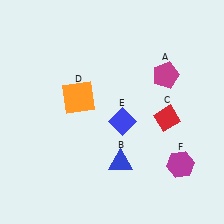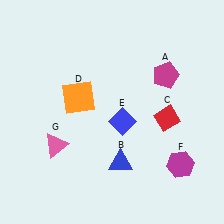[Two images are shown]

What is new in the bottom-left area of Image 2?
A pink triangle (G) was added in the bottom-left area of Image 2.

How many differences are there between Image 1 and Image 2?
There is 1 difference between the two images.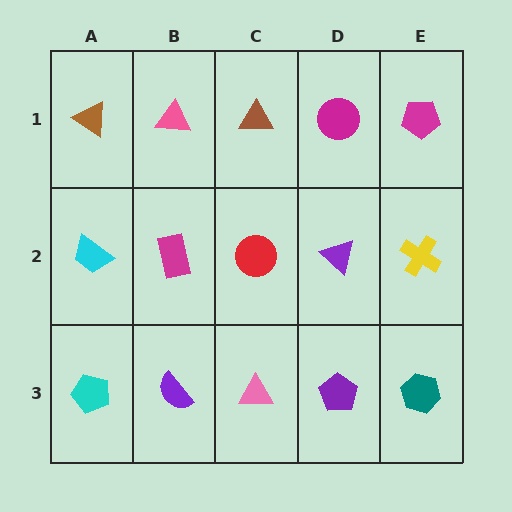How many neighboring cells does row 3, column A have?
2.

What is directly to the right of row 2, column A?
A magenta rectangle.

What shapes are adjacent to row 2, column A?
A brown triangle (row 1, column A), a cyan pentagon (row 3, column A), a magenta rectangle (row 2, column B).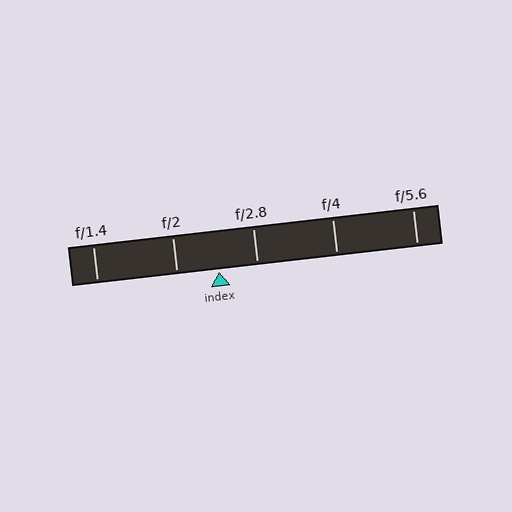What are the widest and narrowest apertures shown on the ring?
The widest aperture shown is f/1.4 and the narrowest is f/5.6.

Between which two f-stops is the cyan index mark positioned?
The index mark is between f/2 and f/2.8.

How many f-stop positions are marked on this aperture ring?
There are 5 f-stop positions marked.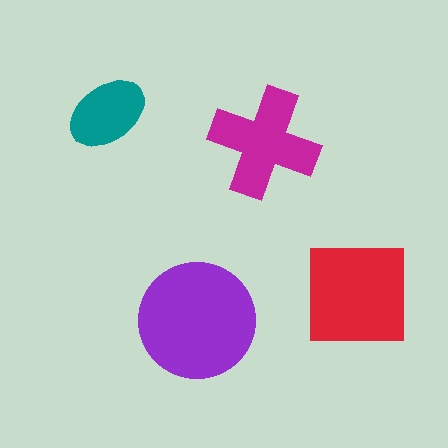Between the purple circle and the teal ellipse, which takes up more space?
The purple circle.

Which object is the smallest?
The teal ellipse.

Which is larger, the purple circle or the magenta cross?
The purple circle.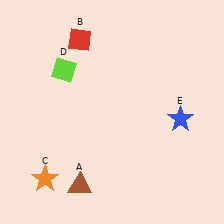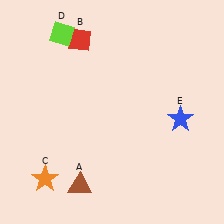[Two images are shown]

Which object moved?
The lime diamond (D) moved up.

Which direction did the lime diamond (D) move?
The lime diamond (D) moved up.